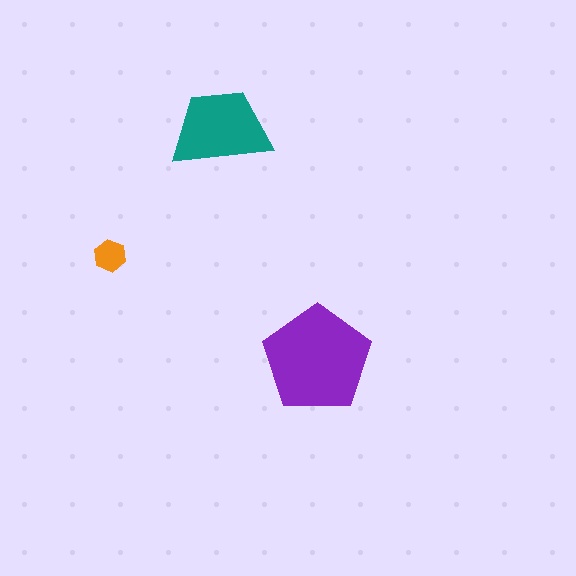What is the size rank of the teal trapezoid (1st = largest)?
2nd.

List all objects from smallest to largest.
The orange hexagon, the teal trapezoid, the purple pentagon.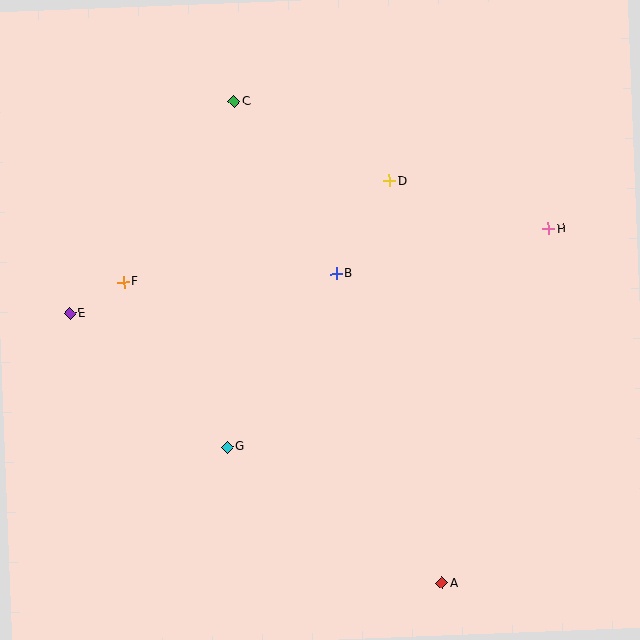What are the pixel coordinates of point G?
Point G is at (227, 447).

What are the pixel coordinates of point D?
Point D is at (389, 181).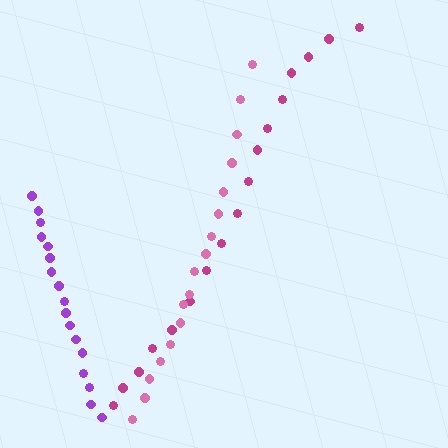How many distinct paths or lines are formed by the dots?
There are 3 distinct paths.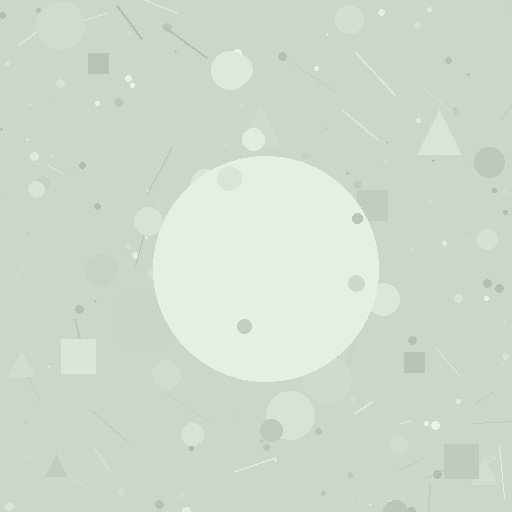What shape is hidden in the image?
A circle is hidden in the image.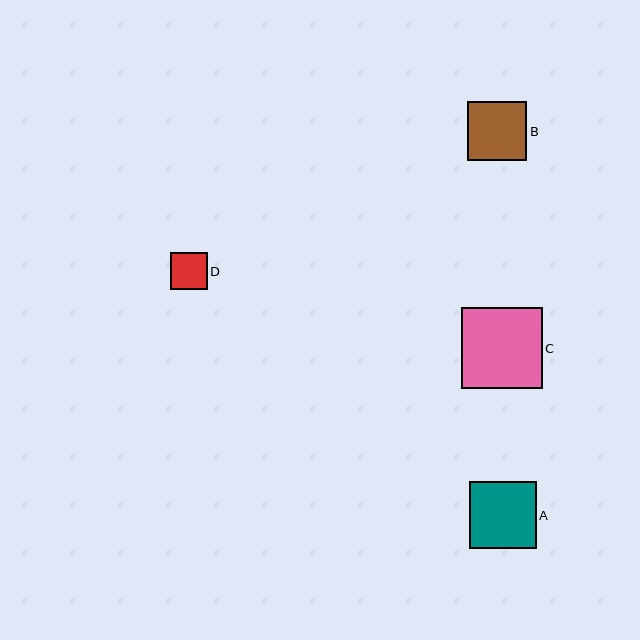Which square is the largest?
Square C is the largest with a size of approximately 81 pixels.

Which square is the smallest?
Square D is the smallest with a size of approximately 37 pixels.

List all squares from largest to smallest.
From largest to smallest: C, A, B, D.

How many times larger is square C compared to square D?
Square C is approximately 2.2 times the size of square D.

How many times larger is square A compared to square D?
Square A is approximately 1.8 times the size of square D.